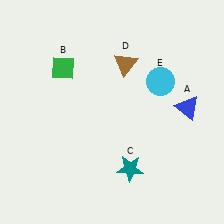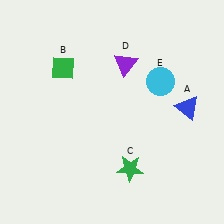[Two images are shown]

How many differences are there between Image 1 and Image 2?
There are 2 differences between the two images.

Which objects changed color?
C changed from teal to green. D changed from brown to purple.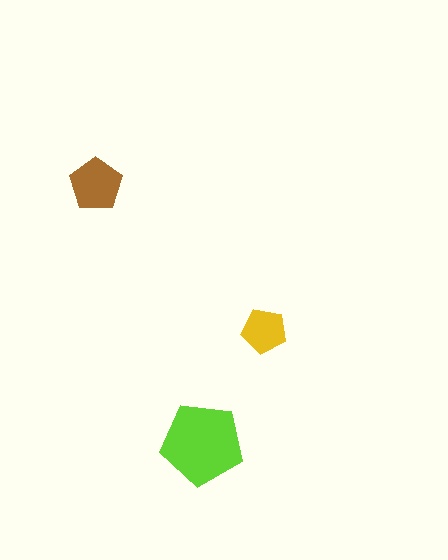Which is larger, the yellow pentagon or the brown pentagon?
The brown one.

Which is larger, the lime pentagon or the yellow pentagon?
The lime one.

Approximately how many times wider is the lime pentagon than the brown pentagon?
About 1.5 times wider.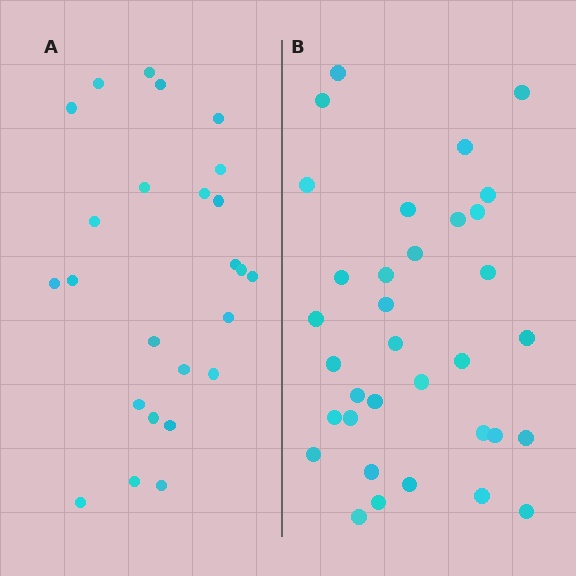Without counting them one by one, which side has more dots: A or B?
Region B (the right region) has more dots.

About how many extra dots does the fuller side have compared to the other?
Region B has roughly 8 or so more dots than region A.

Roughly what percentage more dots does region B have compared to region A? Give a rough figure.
About 35% more.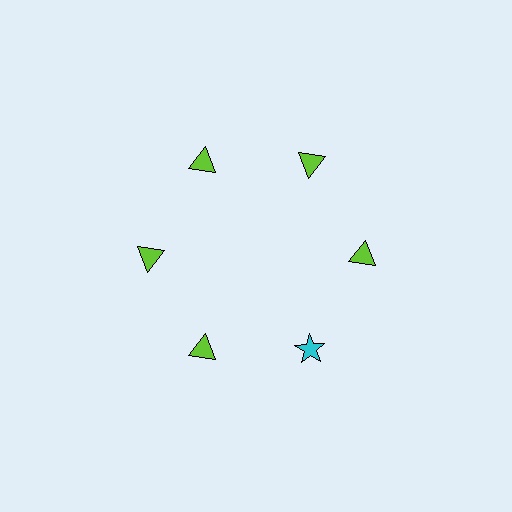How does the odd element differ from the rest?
It differs in both color (cyan instead of lime) and shape (star instead of triangle).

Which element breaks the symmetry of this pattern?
The cyan star at roughly the 5 o'clock position breaks the symmetry. All other shapes are lime triangles.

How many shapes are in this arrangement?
There are 6 shapes arranged in a ring pattern.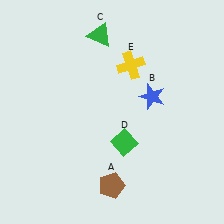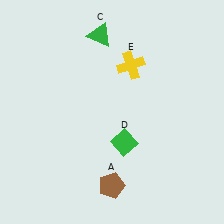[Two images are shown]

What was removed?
The blue star (B) was removed in Image 2.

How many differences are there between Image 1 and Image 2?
There is 1 difference between the two images.